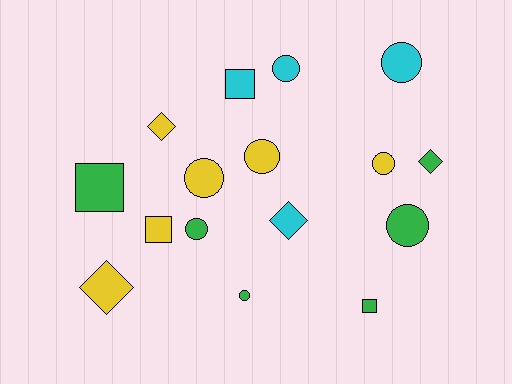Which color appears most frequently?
Yellow, with 6 objects.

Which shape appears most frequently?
Circle, with 8 objects.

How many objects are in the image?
There are 16 objects.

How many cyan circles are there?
There are 2 cyan circles.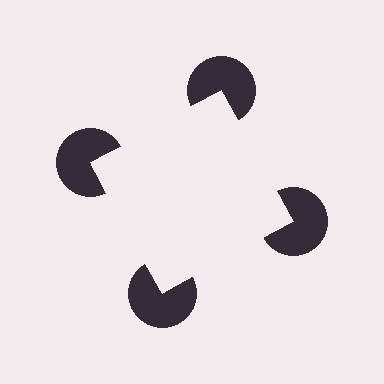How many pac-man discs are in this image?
There are 4 — one at each vertex of the illusory square.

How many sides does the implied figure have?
4 sides.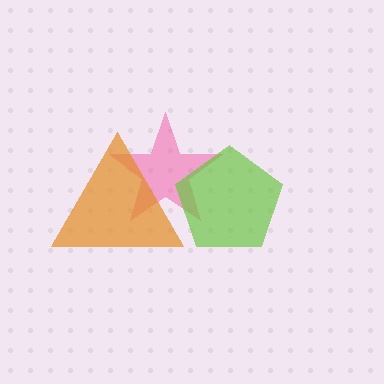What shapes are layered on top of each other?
The layered shapes are: a pink star, an orange triangle, a lime pentagon.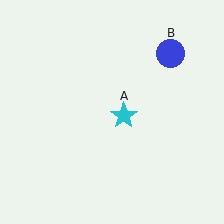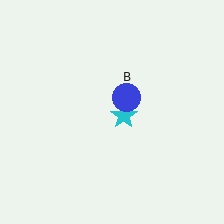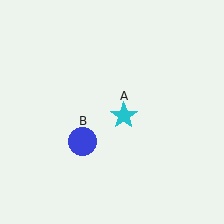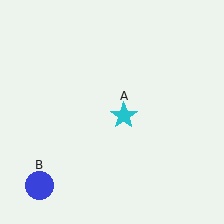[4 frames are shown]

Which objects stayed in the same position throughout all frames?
Cyan star (object A) remained stationary.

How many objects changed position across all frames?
1 object changed position: blue circle (object B).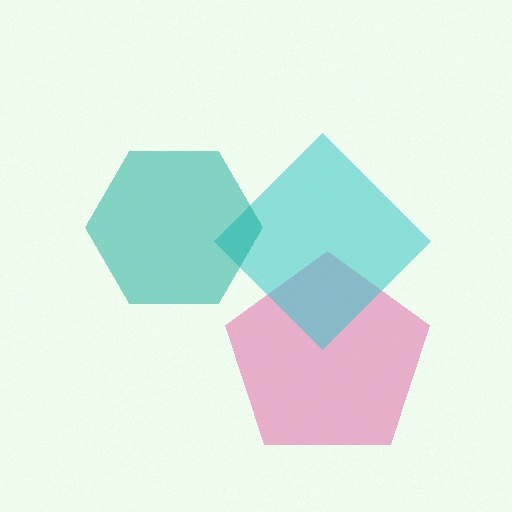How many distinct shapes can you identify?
There are 3 distinct shapes: a pink pentagon, a cyan diamond, a teal hexagon.